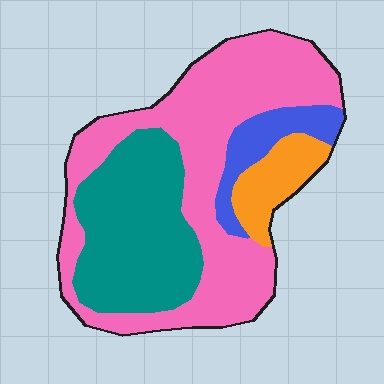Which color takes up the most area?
Pink, at roughly 50%.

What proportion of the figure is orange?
Orange covers 9% of the figure.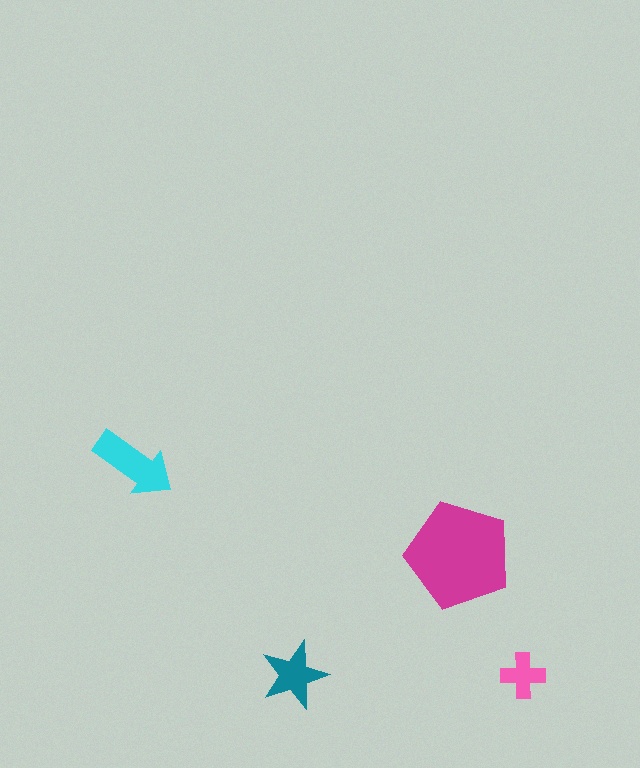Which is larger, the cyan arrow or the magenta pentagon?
The magenta pentagon.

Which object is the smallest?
The pink cross.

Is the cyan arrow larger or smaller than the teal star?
Larger.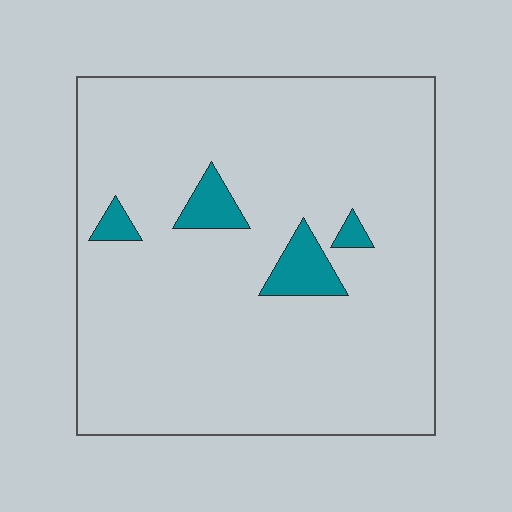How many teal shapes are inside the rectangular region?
4.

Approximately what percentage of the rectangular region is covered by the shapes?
Approximately 5%.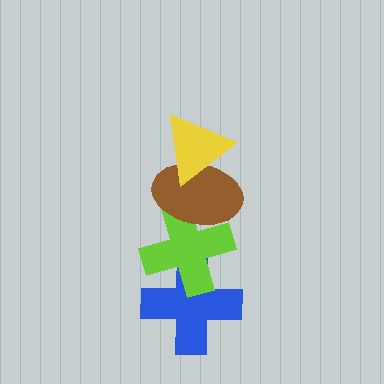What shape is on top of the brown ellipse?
The yellow triangle is on top of the brown ellipse.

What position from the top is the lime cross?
The lime cross is 3rd from the top.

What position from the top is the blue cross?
The blue cross is 4th from the top.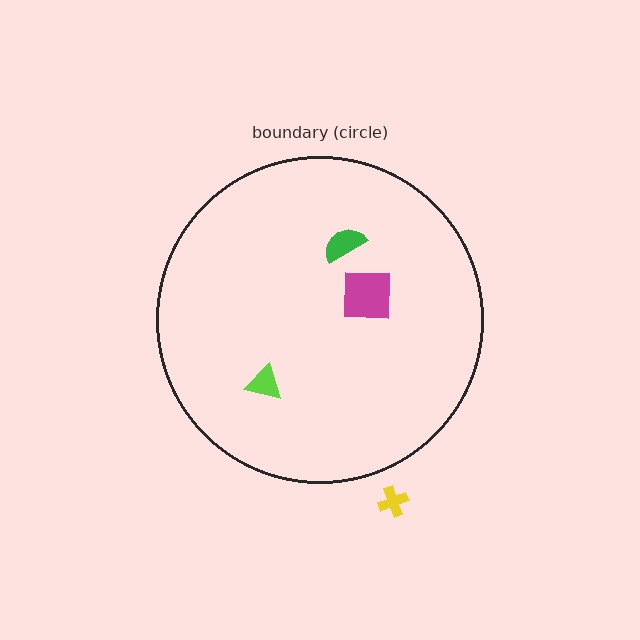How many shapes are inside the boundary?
3 inside, 1 outside.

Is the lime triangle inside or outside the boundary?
Inside.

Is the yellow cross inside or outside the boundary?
Outside.